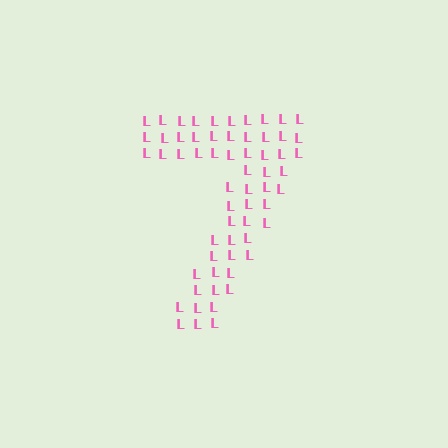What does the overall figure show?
The overall figure shows the digit 7.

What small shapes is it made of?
It is made of small letter L's.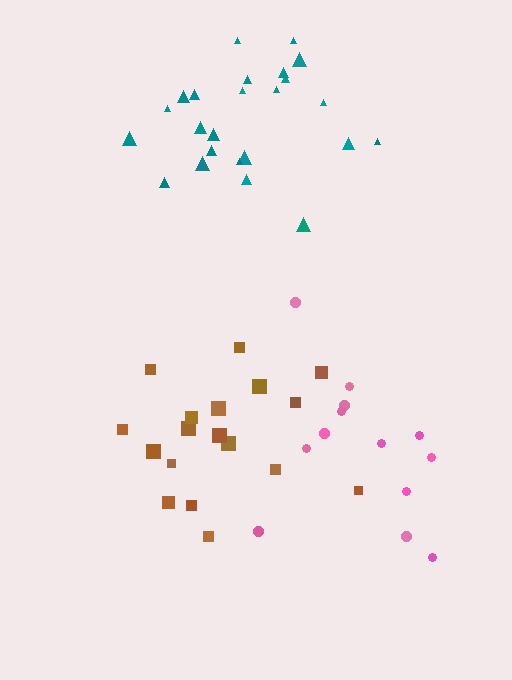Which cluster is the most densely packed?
Brown.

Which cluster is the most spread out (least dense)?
Pink.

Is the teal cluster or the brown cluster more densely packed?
Brown.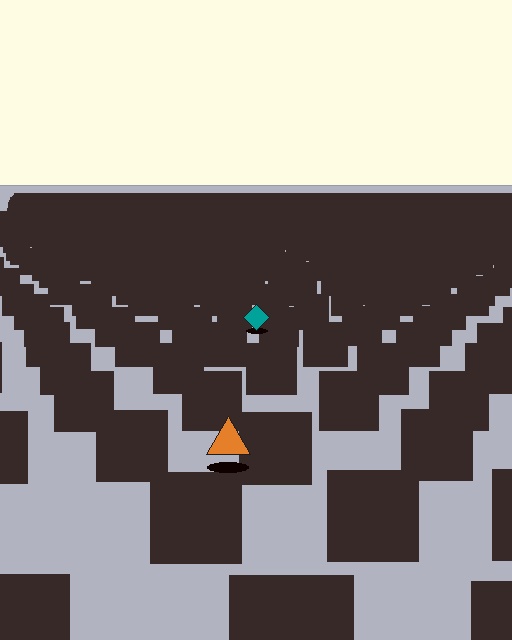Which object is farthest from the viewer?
The teal diamond is farthest from the viewer. It appears smaller and the ground texture around it is denser.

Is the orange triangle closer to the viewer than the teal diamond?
Yes. The orange triangle is closer — you can tell from the texture gradient: the ground texture is coarser near it.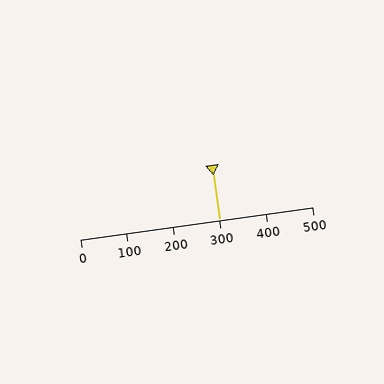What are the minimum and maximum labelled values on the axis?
The axis runs from 0 to 500.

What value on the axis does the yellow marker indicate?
The marker indicates approximately 300.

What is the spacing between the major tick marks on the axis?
The major ticks are spaced 100 apart.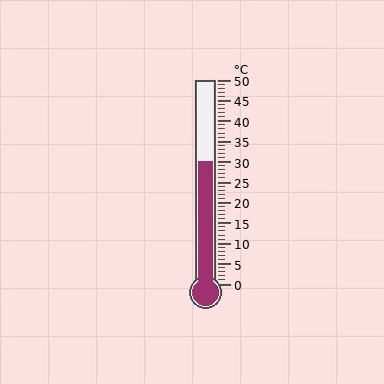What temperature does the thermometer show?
The thermometer shows approximately 30°C.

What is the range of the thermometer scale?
The thermometer scale ranges from 0°C to 50°C.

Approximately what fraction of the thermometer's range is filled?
The thermometer is filled to approximately 60% of its range.